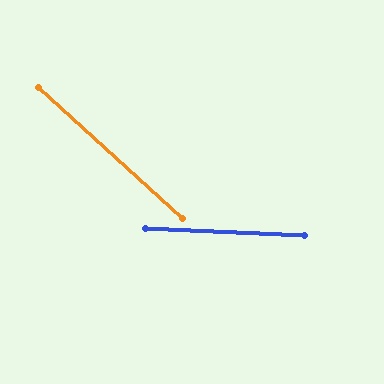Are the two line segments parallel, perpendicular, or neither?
Neither parallel nor perpendicular — they differ by about 40°.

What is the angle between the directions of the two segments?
Approximately 40 degrees.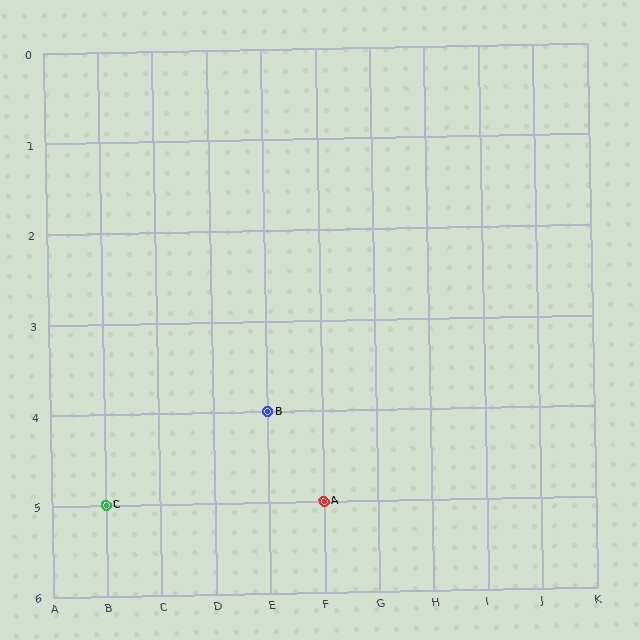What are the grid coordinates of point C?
Point C is at grid coordinates (B, 5).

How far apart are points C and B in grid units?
Points C and B are 3 columns and 1 row apart (about 3.2 grid units diagonally).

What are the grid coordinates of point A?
Point A is at grid coordinates (F, 5).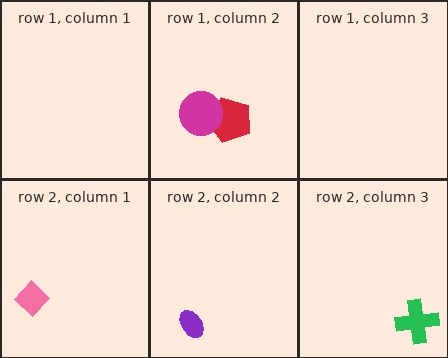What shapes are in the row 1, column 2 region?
The red pentagon, the magenta circle.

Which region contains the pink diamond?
The row 2, column 1 region.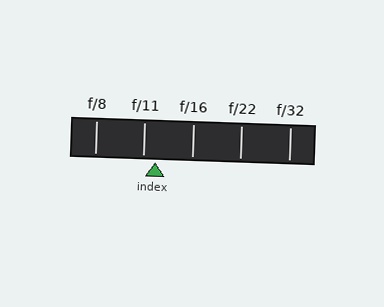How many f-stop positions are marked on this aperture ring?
There are 5 f-stop positions marked.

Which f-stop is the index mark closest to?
The index mark is closest to f/11.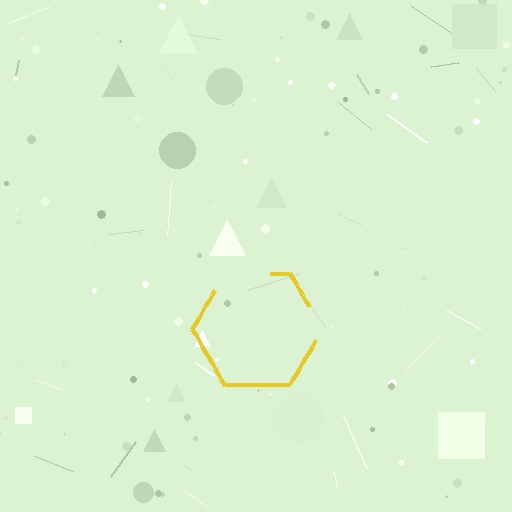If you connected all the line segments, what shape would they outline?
They would outline a hexagon.